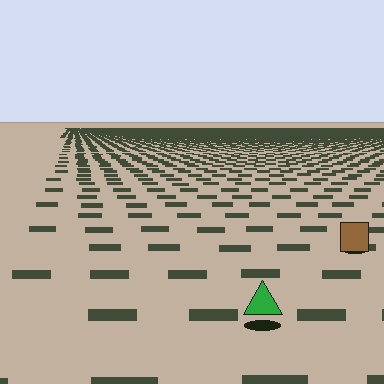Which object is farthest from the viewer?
The brown square is farthest from the viewer. It appears smaller and the ground texture around it is denser.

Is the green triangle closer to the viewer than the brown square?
Yes. The green triangle is closer — you can tell from the texture gradient: the ground texture is coarser near it.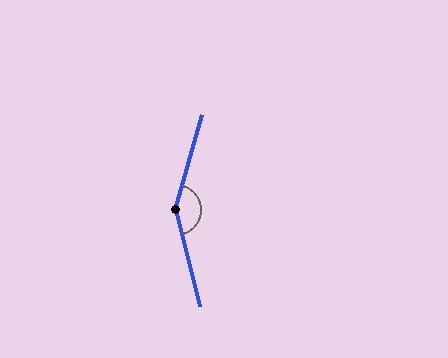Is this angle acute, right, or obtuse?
It is obtuse.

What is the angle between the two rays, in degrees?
Approximately 151 degrees.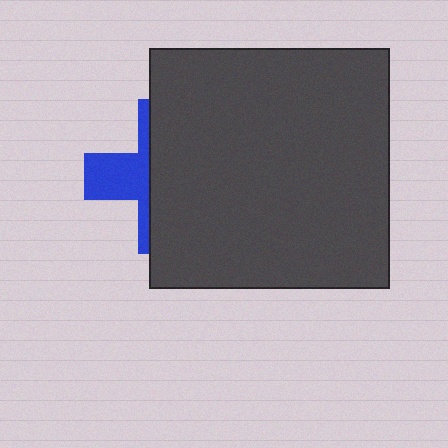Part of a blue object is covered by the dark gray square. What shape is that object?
It is a cross.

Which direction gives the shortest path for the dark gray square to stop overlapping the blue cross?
Moving right gives the shortest separation.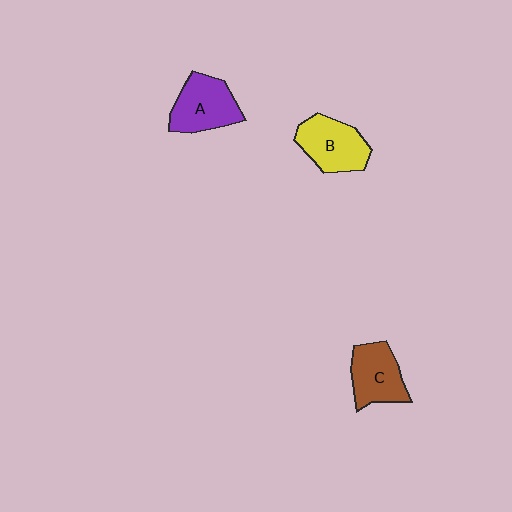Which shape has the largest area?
Shape B (yellow).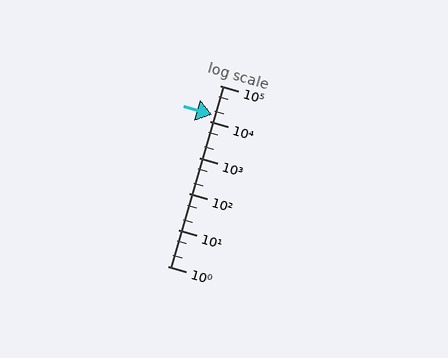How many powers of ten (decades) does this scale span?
The scale spans 5 decades, from 1 to 100000.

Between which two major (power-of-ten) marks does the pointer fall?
The pointer is between 10000 and 100000.